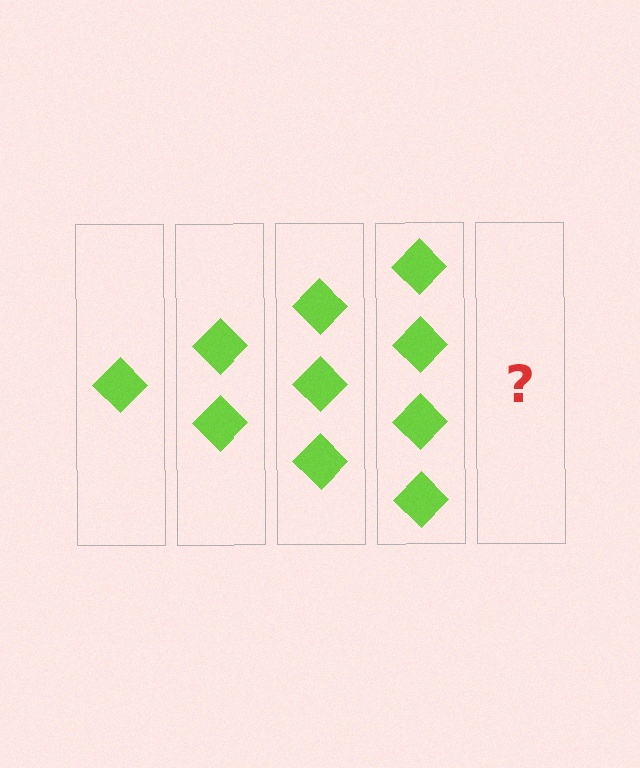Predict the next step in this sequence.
The next step is 5 diamonds.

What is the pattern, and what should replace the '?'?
The pattern is that each step adds one more diamond. The '?' should be 5 diamonds.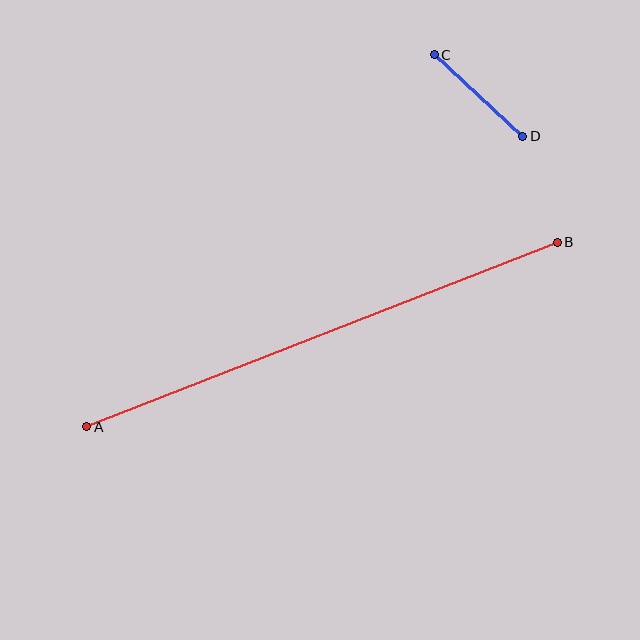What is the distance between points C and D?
The distance is approximately 120 pixels.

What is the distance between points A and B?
The distance is approximately 505 pixels.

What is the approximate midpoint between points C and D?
The midpoint is at approximately (478, 96) pixels.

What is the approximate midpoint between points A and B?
The midpoint is at approximately (322, 334) pixels.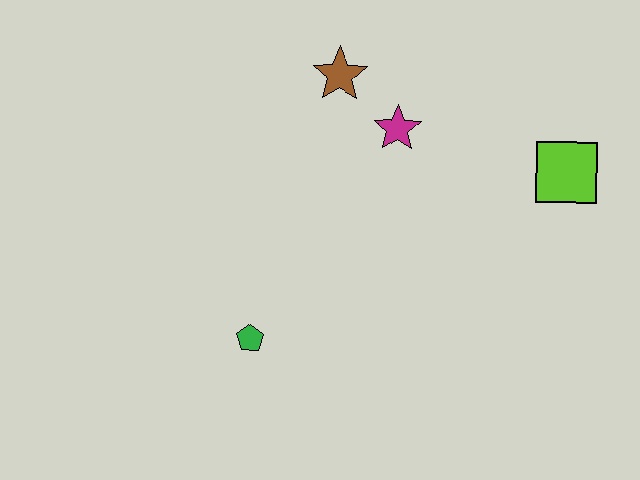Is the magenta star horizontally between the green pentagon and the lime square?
Yes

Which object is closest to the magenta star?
The brown star is closest to the magenta star.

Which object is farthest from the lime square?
The green pentagon is farthest from the lime square.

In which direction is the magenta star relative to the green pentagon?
The magenta star is above the green pentagon.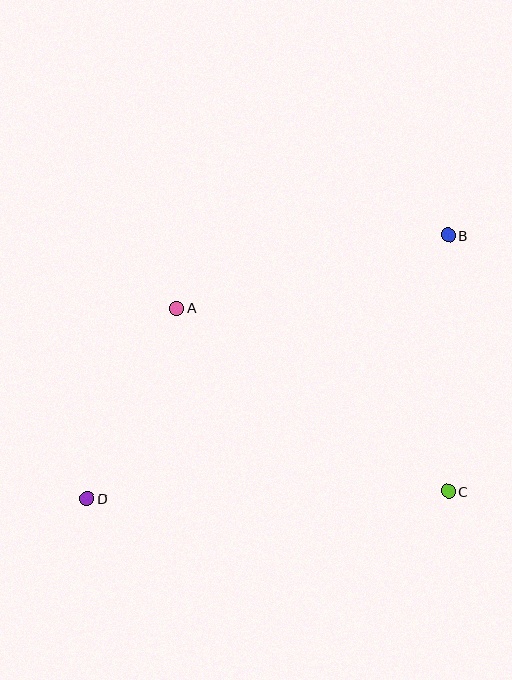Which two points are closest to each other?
Points A and D are closest to each other.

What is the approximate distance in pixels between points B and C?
The distance between B and C is approximately 256 pixels.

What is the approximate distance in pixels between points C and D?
The distance between C and D is approximately 361 pixels.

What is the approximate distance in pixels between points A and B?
The distance between A and B is approximately 282 pixels.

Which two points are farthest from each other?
Points B and D are farthest from each other.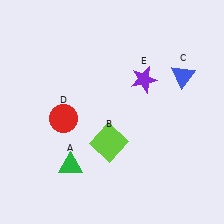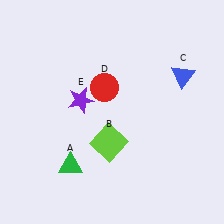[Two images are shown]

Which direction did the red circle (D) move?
The red circle (D) moved right.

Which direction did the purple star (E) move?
The purple star (E) moved left.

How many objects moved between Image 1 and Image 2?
2 objects moved between the two images.